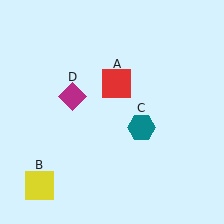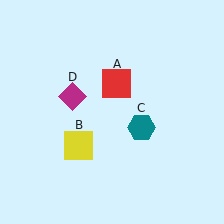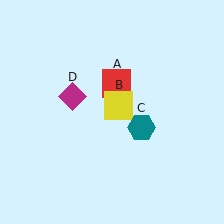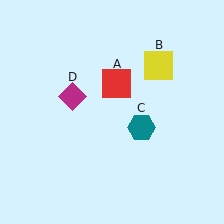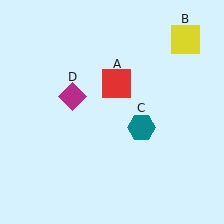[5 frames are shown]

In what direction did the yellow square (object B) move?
The yellow square (object B) moved up and to the right.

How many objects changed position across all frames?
1 object changed position: yellow square (object B).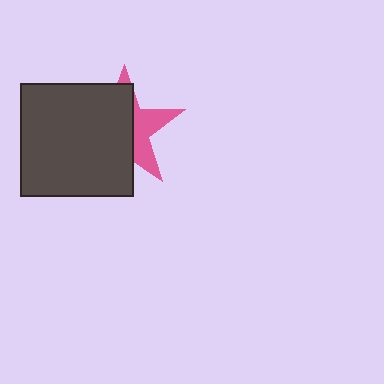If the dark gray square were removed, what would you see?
You would see the complete pink star.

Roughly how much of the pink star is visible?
A small part of it is visible (roughly 37%).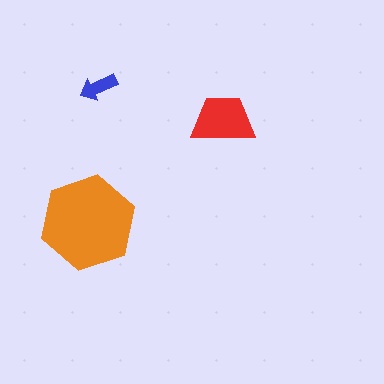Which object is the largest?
The orange hexagon.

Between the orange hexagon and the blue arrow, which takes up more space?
The orange hexagon.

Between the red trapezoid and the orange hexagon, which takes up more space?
The orange hexagon.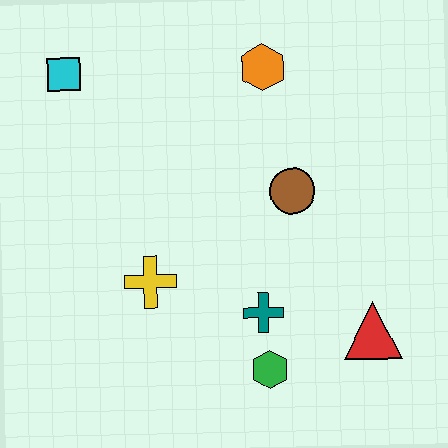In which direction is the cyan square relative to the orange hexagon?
The cyan square is to the left of the orange hexagon.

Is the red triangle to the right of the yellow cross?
Yes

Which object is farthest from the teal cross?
The cyan square is farthest from the teal cross.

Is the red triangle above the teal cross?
No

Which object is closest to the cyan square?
The orange hexagon is closest to the cyan square.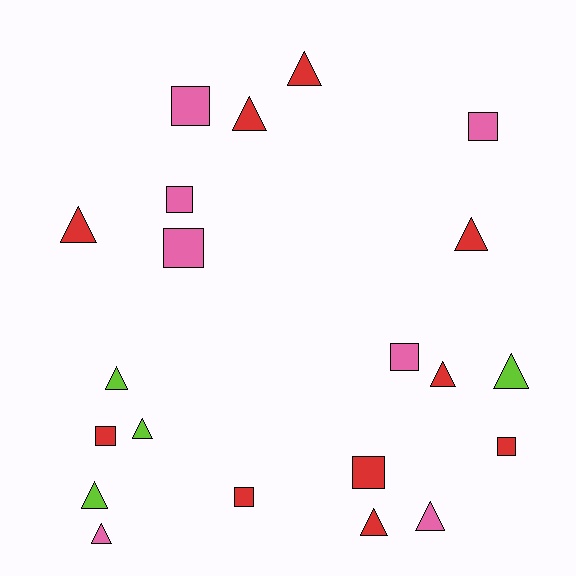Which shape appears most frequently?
Triangle, with 12 objects.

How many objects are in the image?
There are 21 objects.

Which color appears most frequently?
Red, with 10 objects.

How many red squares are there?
There are 4 red squares.